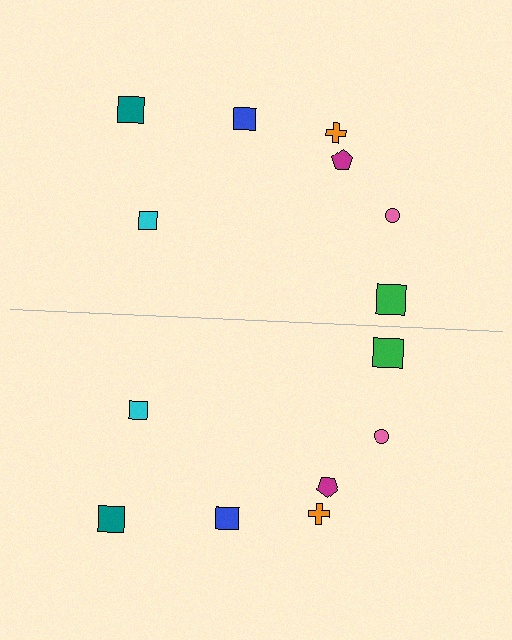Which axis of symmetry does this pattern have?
The pattern has a horizontal axis of symmetry running through the center of the image.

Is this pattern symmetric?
Yes, this pattern has bilateral (reflection) symmetry.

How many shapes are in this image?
There are 14 shapes in this image.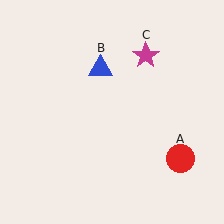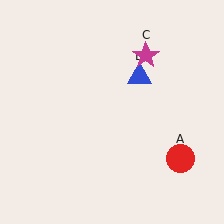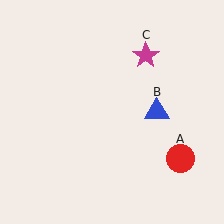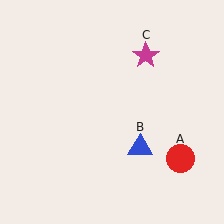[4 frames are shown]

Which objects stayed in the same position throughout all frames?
Red circle (object A) and magenta star (object C) remained stationary.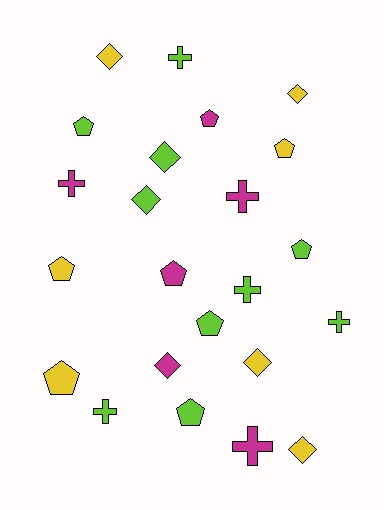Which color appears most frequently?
Lime, with 10 objects.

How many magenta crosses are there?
There are 3 magenta crosses.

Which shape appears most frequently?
Pentagon, with 9 objects.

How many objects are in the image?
There are 23 objects.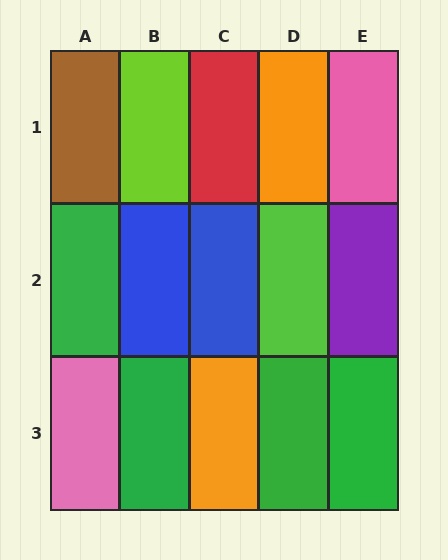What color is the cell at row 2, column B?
Blue.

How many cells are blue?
2 cells are blue.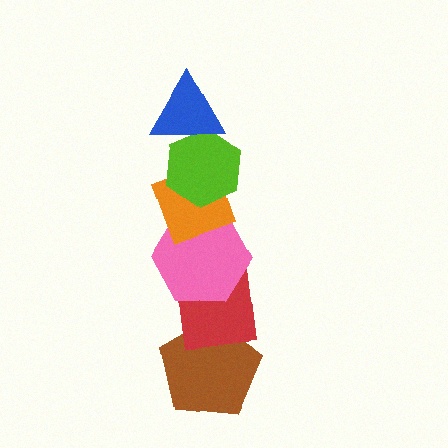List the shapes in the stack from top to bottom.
From top to bottom: the blue triangle, the lime hexagon, the orange diamond, the pink hexagon, the red square, the brown pentagon.